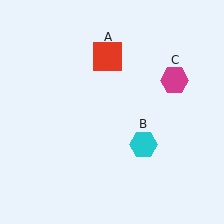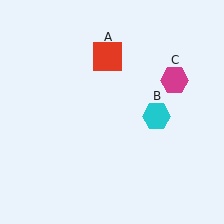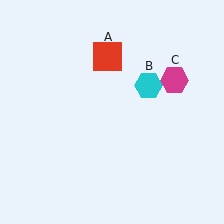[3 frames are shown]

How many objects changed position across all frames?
1 object changed position: cyan hexagon (object B).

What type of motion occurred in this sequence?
The cyan hexagon (object B) rotated counterclockwise around the center of the scene.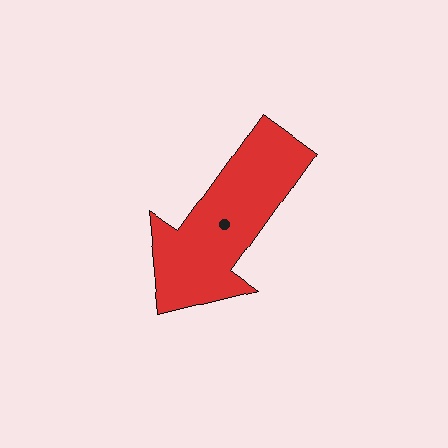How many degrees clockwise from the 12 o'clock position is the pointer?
Approximately 215 degrees.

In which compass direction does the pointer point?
Southwest.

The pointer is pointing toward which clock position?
Roughly 7 o'clock.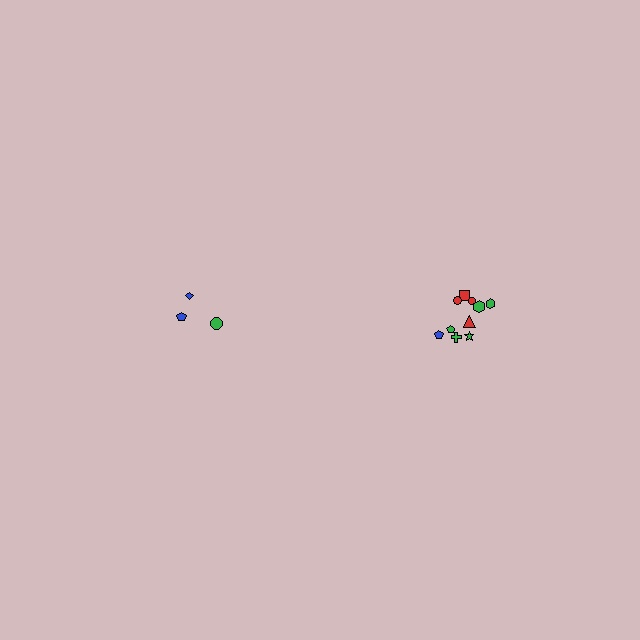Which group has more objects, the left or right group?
The right group.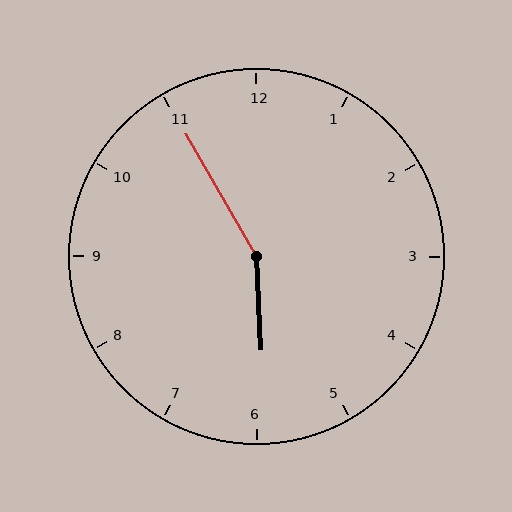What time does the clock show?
5:55.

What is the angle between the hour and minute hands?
Approximately 152 degrees.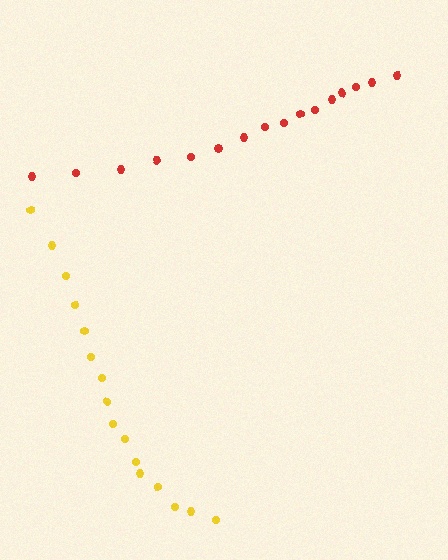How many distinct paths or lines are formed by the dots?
There are 2 distinct paths.